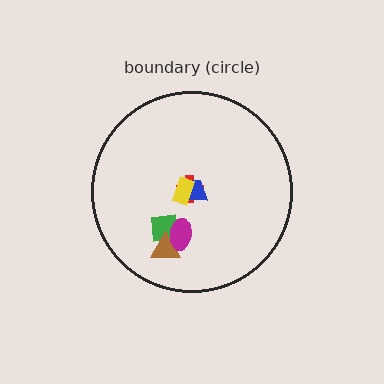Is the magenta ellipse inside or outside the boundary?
Inside.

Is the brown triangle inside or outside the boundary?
Inside.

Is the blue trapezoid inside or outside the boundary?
Inside.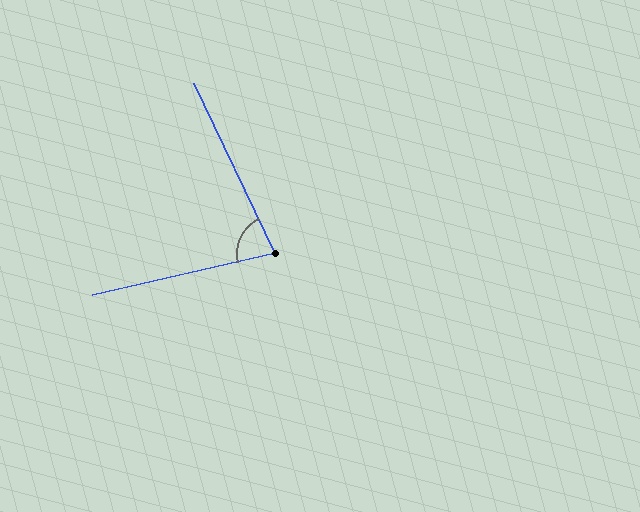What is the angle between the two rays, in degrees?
Approximately 77 degrees.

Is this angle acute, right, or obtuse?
It is acute.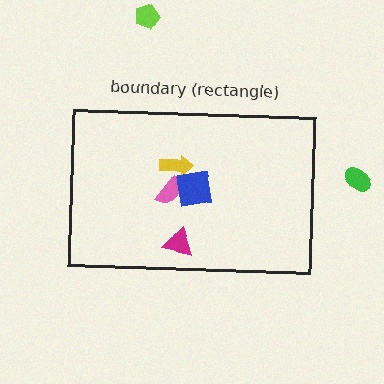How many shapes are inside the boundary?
4 inside, 2 outside.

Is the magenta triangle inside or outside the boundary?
Inside.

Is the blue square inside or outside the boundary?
Inside.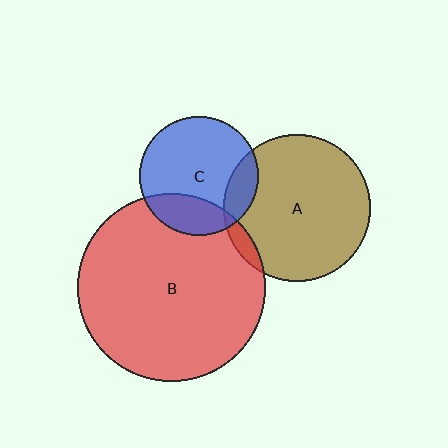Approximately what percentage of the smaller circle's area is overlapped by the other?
Approximately 15%.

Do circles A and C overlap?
Yes.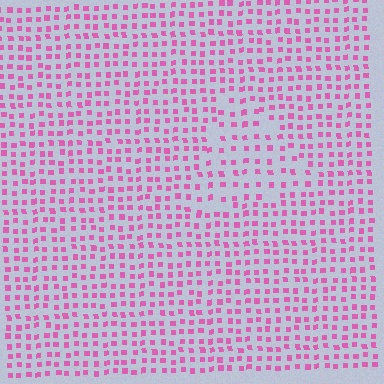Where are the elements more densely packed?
The elements are more densely packed outside the triangle boundary.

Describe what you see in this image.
The image contains small pink elements arranged at two different densities. A triangle-shaped region is visible where the elements are less densely packed than the surrounding area.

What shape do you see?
I see a triangle.